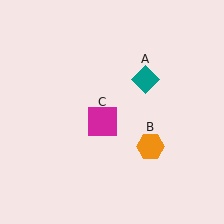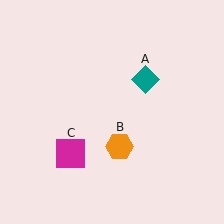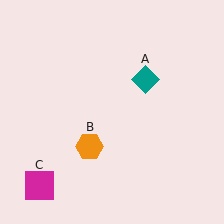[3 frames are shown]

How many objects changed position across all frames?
2 objects changed position: orange hexagon (object B), magenta square (object C).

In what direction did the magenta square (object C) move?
The magenta square (object C) moved down and to the left.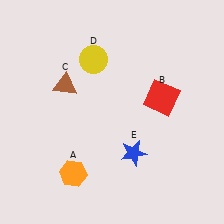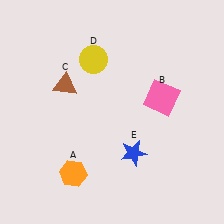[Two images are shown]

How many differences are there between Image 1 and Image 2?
There is 1 difference between the two images.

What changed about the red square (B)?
In Image 1, B is red. In Image 2, it changed to pink.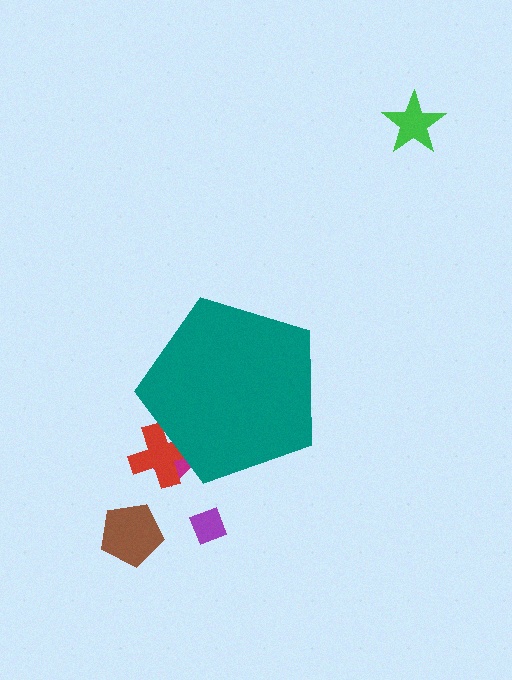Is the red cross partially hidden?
Yes, the red cross is partially hidden behind the teal pentagon.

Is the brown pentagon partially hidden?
No, the brown pentagon is fully visible.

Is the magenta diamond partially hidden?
Yes, the magenta diamond is partially hidden behind the teal pentagon.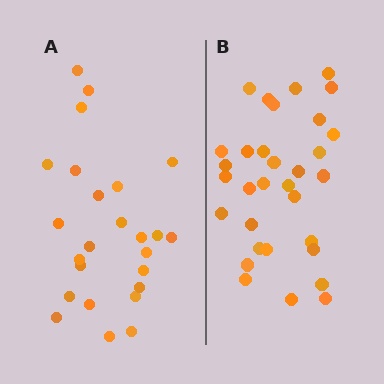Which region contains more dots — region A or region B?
Region B (the right region) has more dots.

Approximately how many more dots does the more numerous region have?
Region B has roughly 8 or so more dots than region A.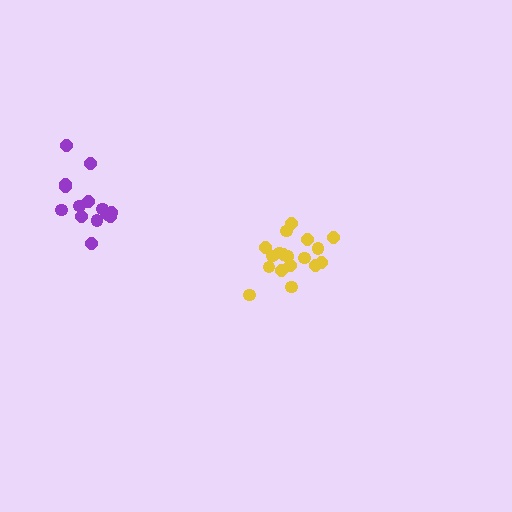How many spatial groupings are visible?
There are 2 spatial groupings.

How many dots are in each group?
Group 1: 14 dots, Group 2: 18 dots (32 total).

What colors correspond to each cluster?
The clusters are colored: purple, yellow.